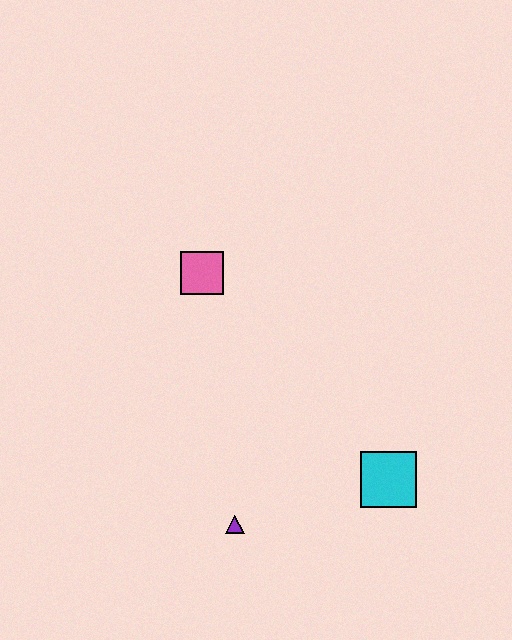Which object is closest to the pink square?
The purple triangle is closest to the pink square.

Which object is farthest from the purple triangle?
The pink square is farthest from the purple triangle.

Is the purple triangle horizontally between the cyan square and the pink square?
Yes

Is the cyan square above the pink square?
No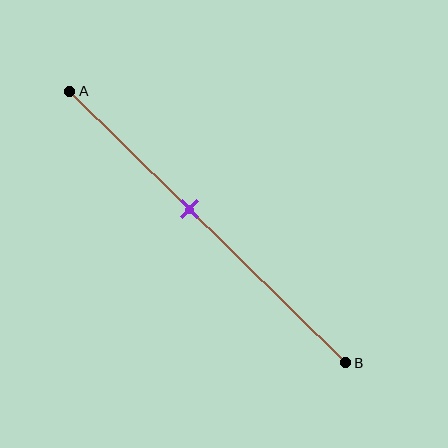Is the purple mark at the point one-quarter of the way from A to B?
No, the mark is at about 45% from A, not at the 25% one-quarter point.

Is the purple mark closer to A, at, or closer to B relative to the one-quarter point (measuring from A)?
The purple mark is closer to point B than the one-quarter point of segment AB.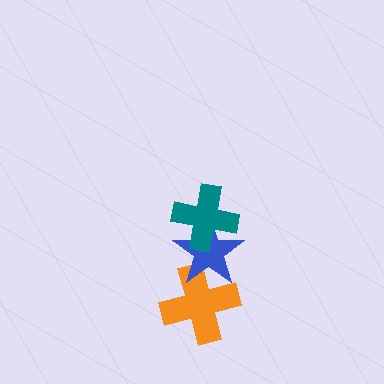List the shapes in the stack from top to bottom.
From top to bottom: the teal cross, the blue star, the orange cross.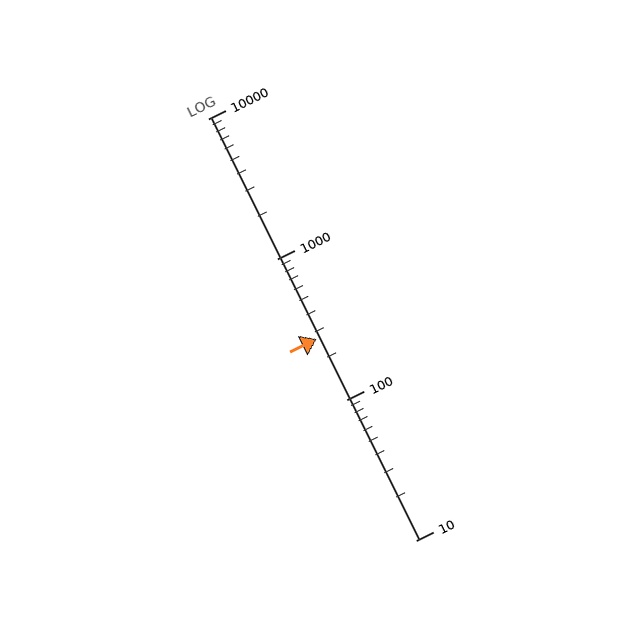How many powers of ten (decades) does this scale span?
The scale spans 3 decades, from 10 to 10000.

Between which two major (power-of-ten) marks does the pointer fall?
The pointer is between 100 and 1000.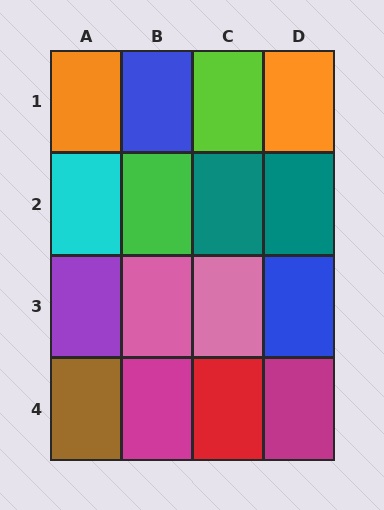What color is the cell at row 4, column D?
Magenta.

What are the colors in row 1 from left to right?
Orange, blue, lime, orange.